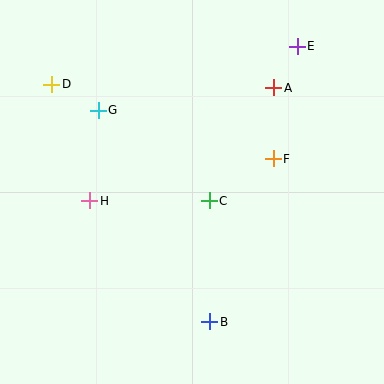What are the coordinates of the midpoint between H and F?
The midpoint between H and F is at (182, 180).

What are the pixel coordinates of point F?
Point F is at (273, 159).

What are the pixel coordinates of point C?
Point C is at (209, 201).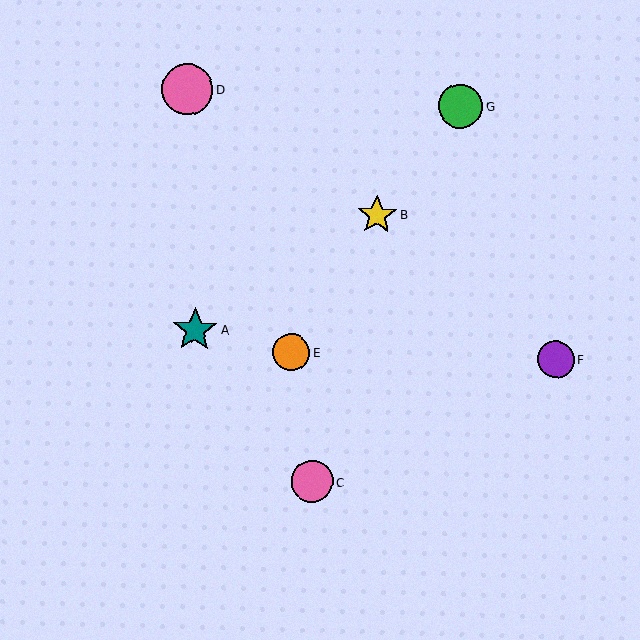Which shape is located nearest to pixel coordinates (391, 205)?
The yellow star (labeled B) at (377, 215) is nearest to that location.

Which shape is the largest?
The pink circle (labeled D) is the largest.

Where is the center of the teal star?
The center of the teal star is at (195, 330).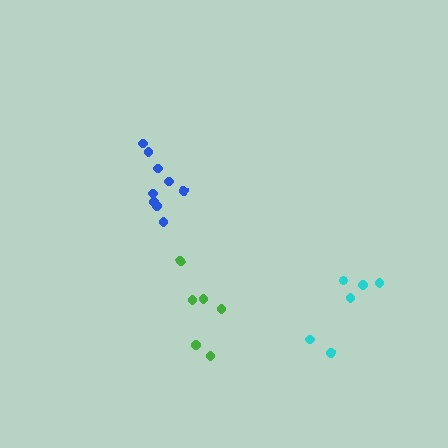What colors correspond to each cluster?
The clusters are colored: green, blue, cyan.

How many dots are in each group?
Group 1: 6 dots, Group 2: 9 dots, Group 3: 6 dots (21 total).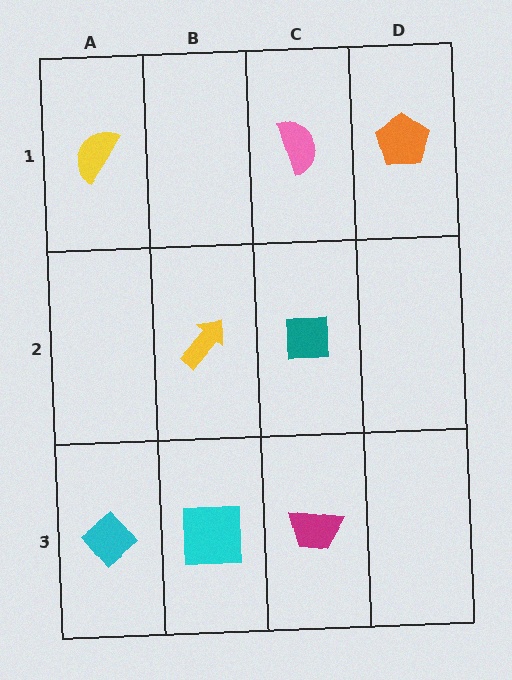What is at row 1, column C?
A pink semicircle.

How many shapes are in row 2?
2 shapes.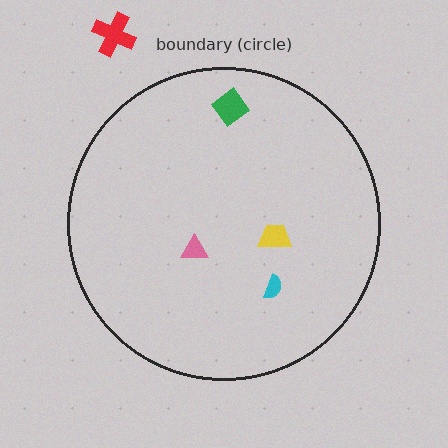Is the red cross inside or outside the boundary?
Outside.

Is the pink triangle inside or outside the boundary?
Inside.